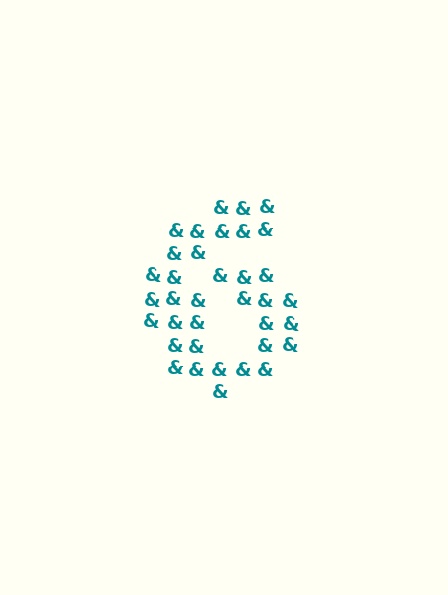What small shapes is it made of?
It is made of small ampersands.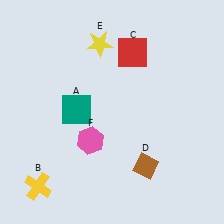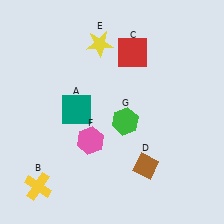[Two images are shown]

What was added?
A green hexagon (G) was added in Image 2.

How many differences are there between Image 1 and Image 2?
There is 1 difference between the two images.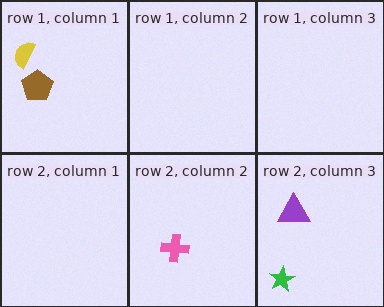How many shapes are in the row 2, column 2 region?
1.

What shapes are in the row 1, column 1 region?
The brown pentagon, the yellow semicircle.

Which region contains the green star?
The row 2, column 3 region.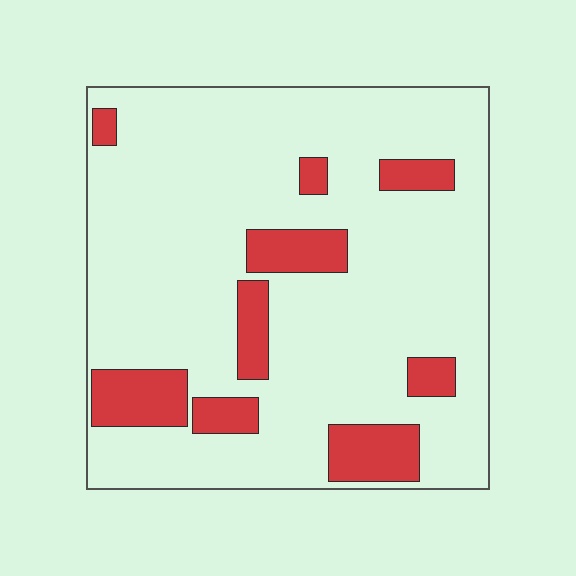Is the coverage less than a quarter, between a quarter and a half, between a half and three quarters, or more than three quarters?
Less than a quarter.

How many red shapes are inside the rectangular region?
9.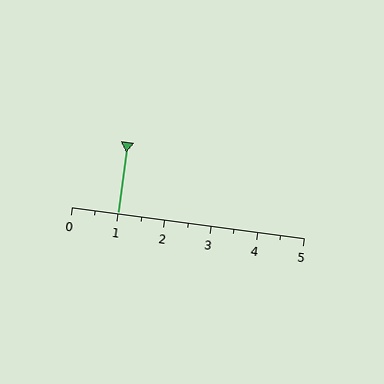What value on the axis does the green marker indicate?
The marker indicates approximately 1.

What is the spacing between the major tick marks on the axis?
The major ticks are spaced 1 apart.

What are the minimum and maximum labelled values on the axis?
The axis runs from 0 to 5.